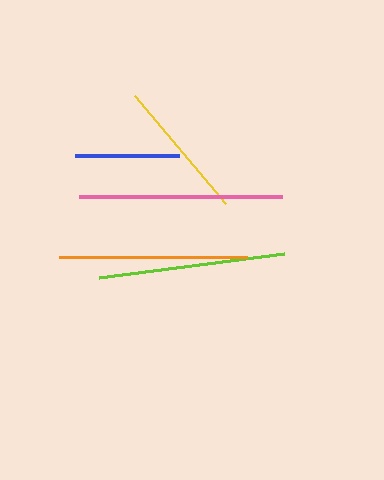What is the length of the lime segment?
The lime segment is approximately 187 pixels long.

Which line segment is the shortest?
The blue line is the shortest at approximately 104 pixels.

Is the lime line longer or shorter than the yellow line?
The lime line is longer than the yellow line.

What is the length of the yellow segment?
The yellow segment is approximately 141 pixels long.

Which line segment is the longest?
The pink line is the longest at approximately 203 pixels.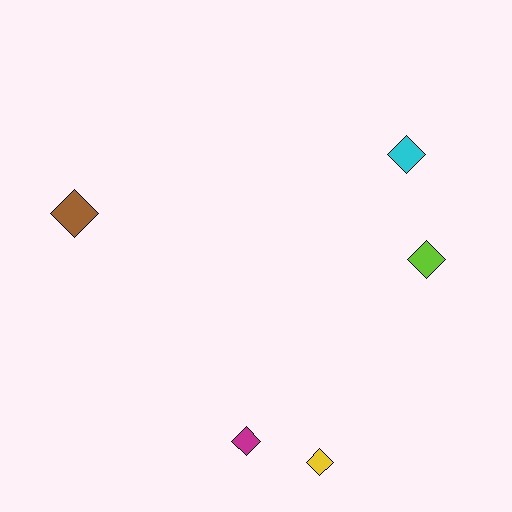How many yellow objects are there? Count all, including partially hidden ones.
There is 1 yellow object.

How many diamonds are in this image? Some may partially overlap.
There are 5 diamonds.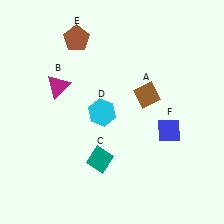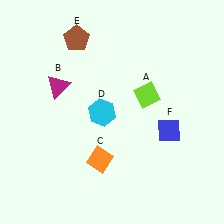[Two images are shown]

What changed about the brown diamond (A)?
In Image 1, A is brown. In Image 2, it changed to lime.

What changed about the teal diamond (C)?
In Image 1, C is teal. In Image 2, it changed to orange.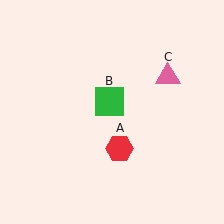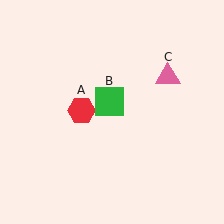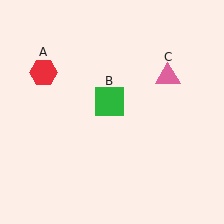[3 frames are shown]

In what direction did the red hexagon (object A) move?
The red hexagon (object A) moved up and to the left.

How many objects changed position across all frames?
1 object changed position: red hexagon (object A).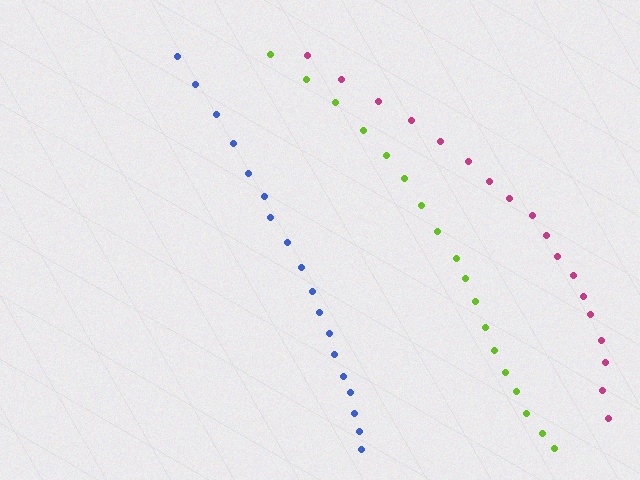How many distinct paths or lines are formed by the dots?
There are 3 distinct paths.